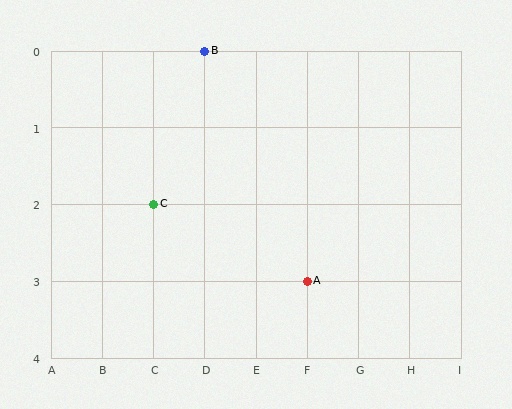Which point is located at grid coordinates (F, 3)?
Point A is at (F, 3).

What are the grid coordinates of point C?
Point C is at grid coordinates (C, 2).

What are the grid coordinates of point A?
Point A is at grid coordinates (F, 3).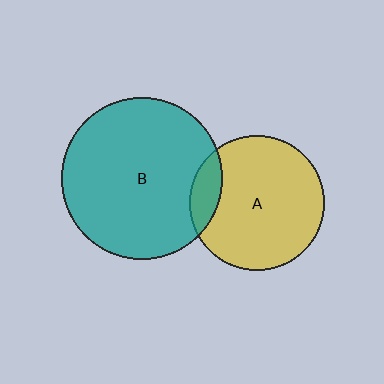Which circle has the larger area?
Circle B (teal).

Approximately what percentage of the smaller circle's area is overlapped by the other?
Approximately 15%.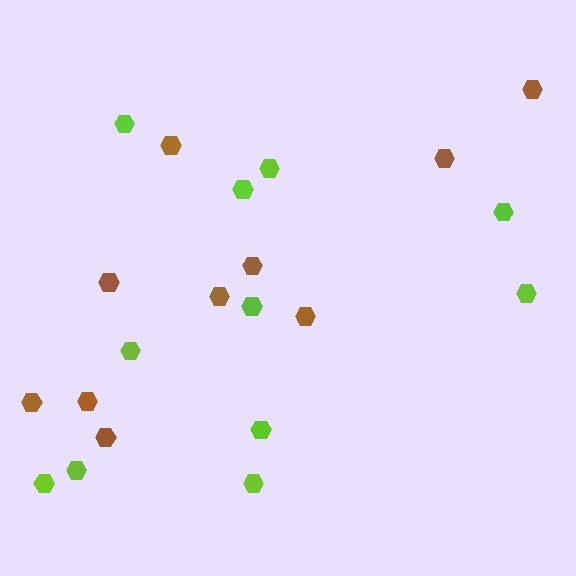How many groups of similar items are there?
There are 2 groups: one group of lime hexagons (11) and one group of brown hexagons (10).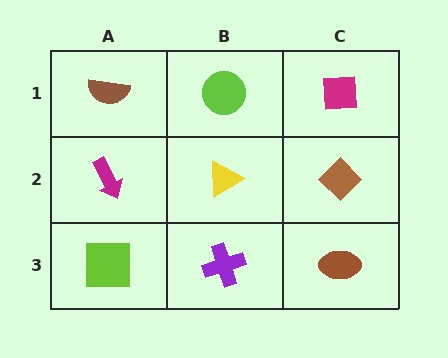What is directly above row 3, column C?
A brown diamond.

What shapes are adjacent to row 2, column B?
A lime circle (row 1, column B), a purple cross (row 3, column B), a magenta arrow (row 2, column A), a brown diamond (row 2, column C).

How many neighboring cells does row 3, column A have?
2.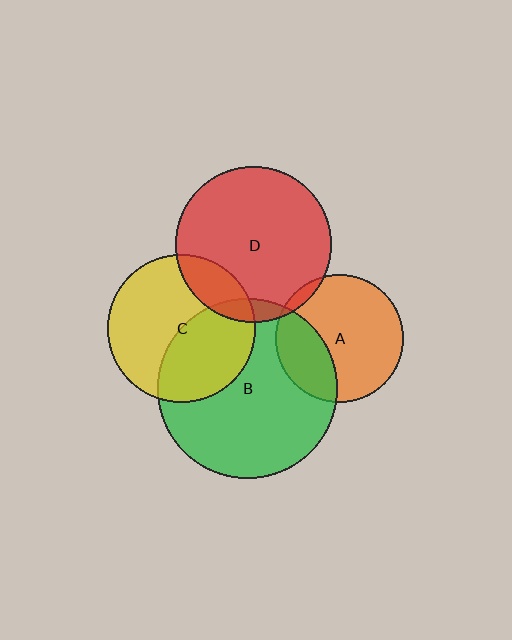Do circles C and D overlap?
Yes.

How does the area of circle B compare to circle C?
Approximately 1.5 times.